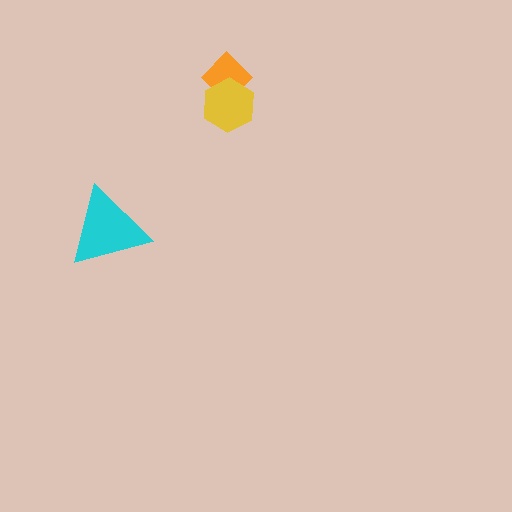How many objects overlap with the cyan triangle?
0 objects overlap with the cyan triangle.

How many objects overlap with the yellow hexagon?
1 object overlaps with the yellow hexagon.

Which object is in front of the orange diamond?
The yellow hexagon is in front of the orange diamond.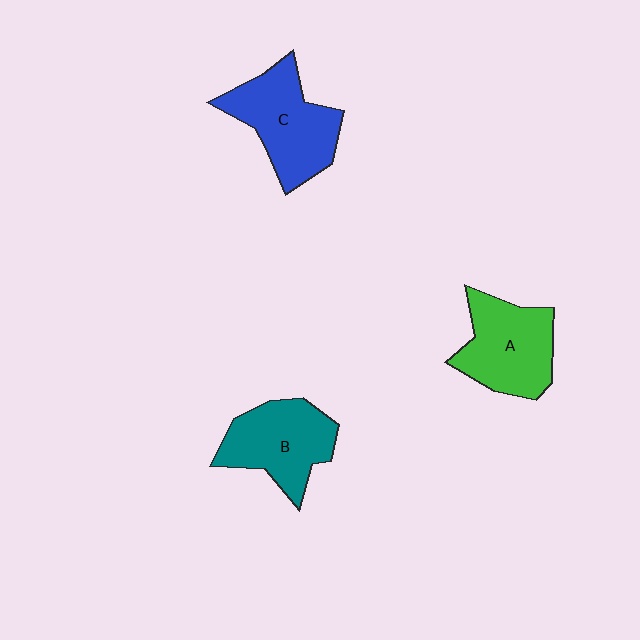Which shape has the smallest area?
Shape B (teal).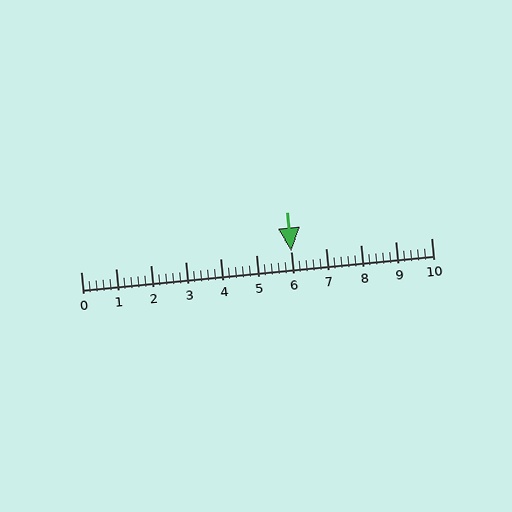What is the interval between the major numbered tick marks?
The major tick marks are spaced 1 units apart.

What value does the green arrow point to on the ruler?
The green arrow points to approximately 6.0.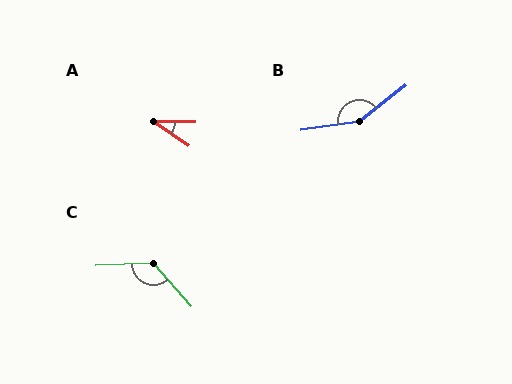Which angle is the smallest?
A, at approximately 35 degrees.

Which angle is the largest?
B, at approximately 151 degrees.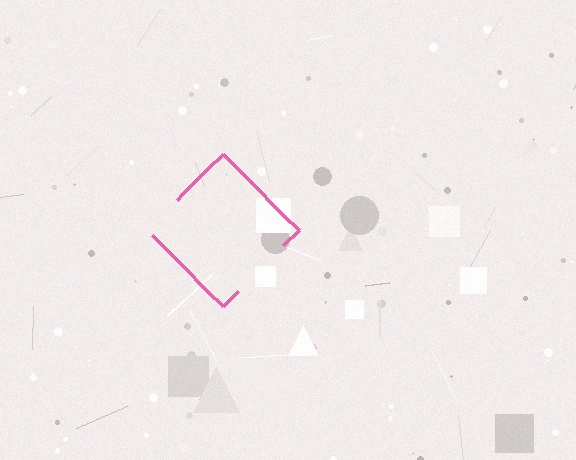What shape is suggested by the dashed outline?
The dashed outline suggests a diamond.